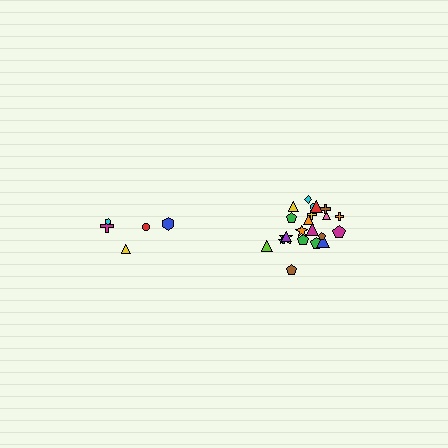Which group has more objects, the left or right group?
The right group.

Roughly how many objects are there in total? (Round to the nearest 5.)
Roughly 25 objects in total.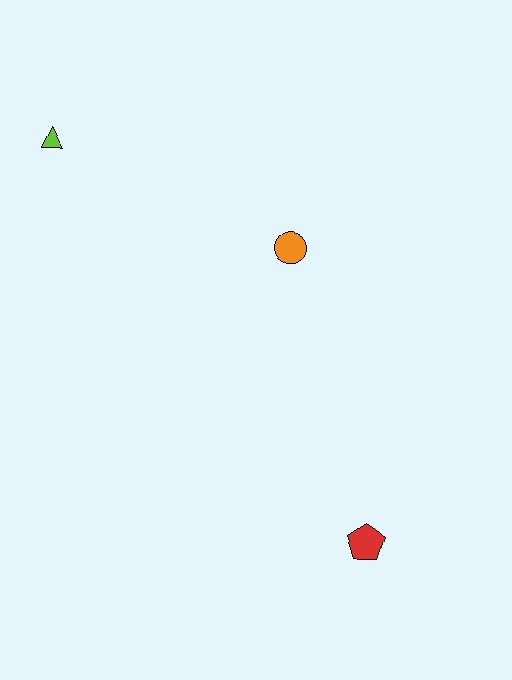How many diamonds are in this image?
There are no diamonds.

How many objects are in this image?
There are 3 objects.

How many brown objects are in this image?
There are no brown objects.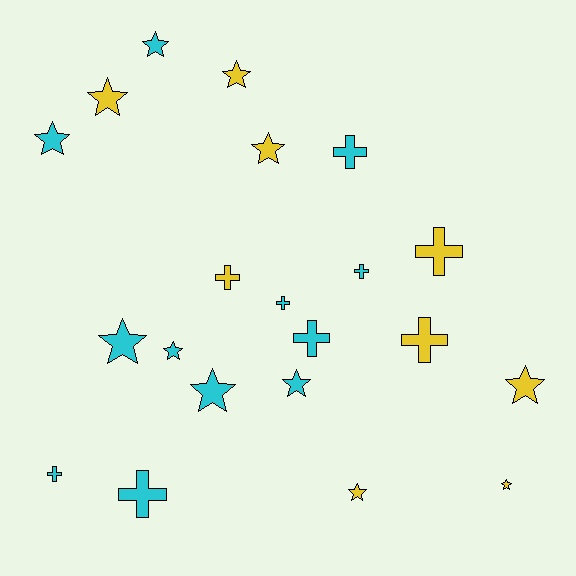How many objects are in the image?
There are 21 objects.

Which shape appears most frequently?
Star, with 12 objects.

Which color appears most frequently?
Cyan, with 12 objects.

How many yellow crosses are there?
There are 3 yellow crosses.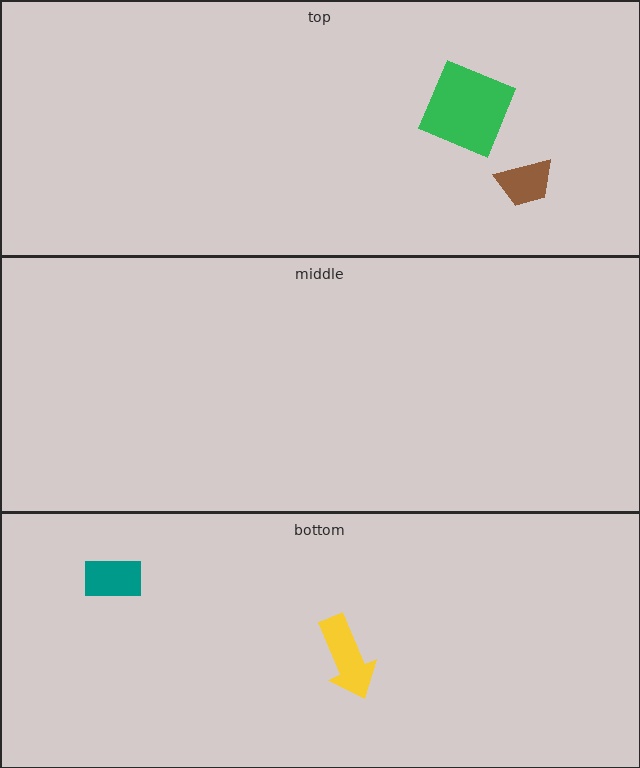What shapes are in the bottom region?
The yellow arrow, the teal rectangle.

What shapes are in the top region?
The brown trapezoid, the green square.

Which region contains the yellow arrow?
The bottom region.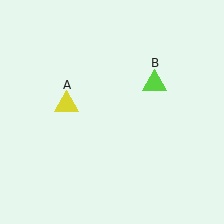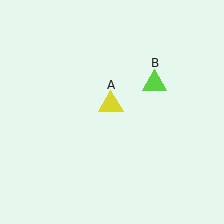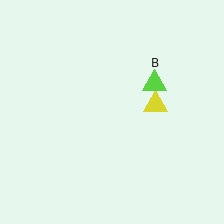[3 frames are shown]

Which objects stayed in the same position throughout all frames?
Lime triangle (object B) remained stationary.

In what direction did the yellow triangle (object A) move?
The yellow triangle (object A) moved right.